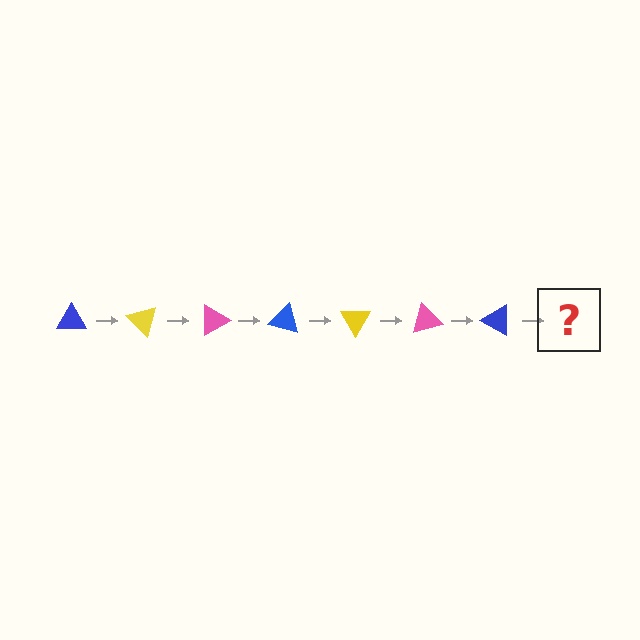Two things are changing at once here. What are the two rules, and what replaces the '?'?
The two rules are that it rotates 45 degrees each step and the color cycles through blue, yellow, and pink. The '?' should be a yellow triangle, rotated 315 degrees from the start.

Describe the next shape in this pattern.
It should be a yellow triangle, rotated 315 degrees from the start.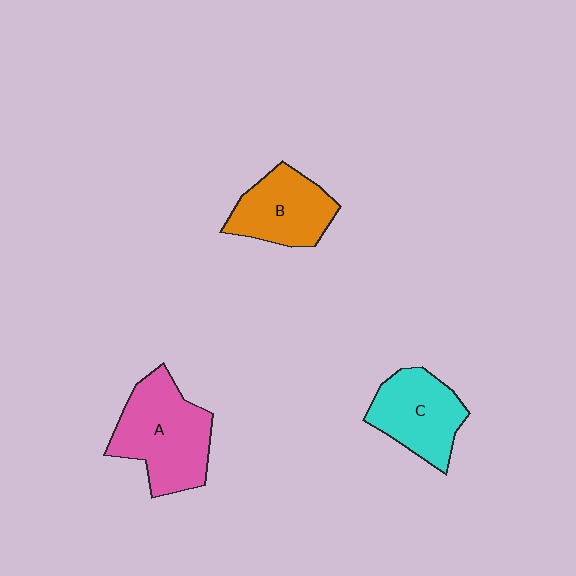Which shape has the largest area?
Shape A (pink).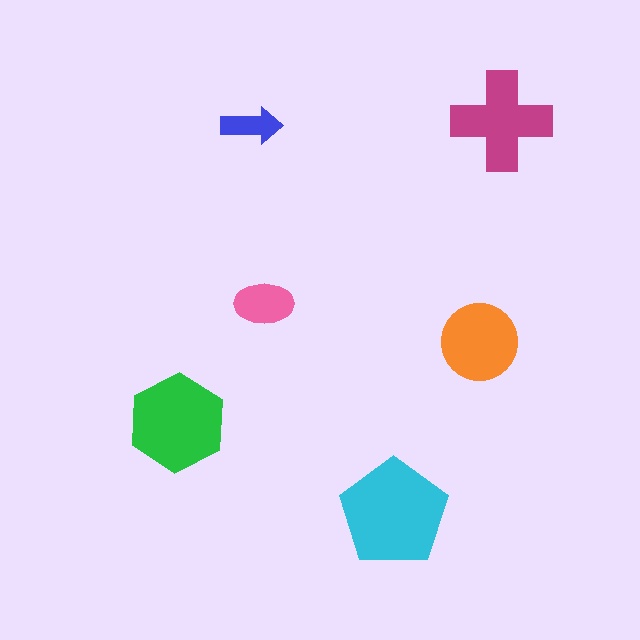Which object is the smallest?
The blue arrow.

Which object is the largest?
The cyan pentagon.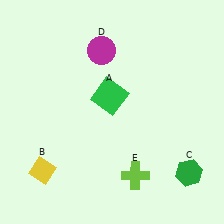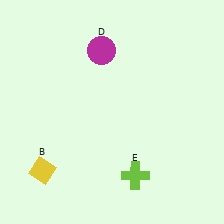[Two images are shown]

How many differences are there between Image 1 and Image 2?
There are 2 differences between the two images.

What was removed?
The green square (A), the green hexagon (C) were removed in Image 2.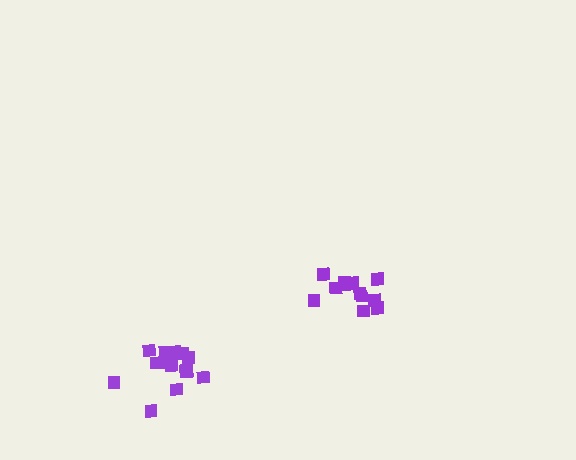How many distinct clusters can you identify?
There are 2 distinct clusters.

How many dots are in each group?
Group 1: 15 dots, Group 2: 12 dots (27 total).